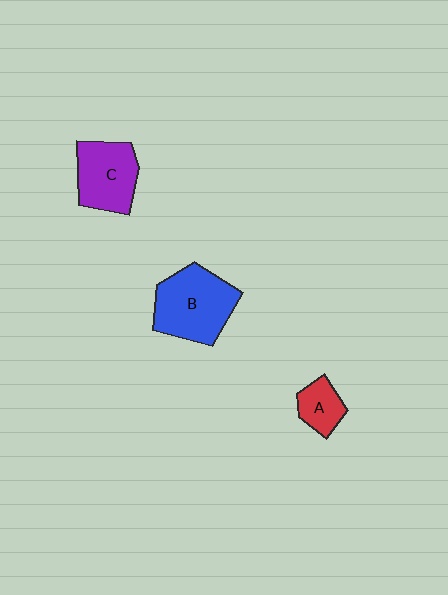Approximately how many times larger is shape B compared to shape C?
Approximately 1.3 times.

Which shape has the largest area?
Shape B (blue).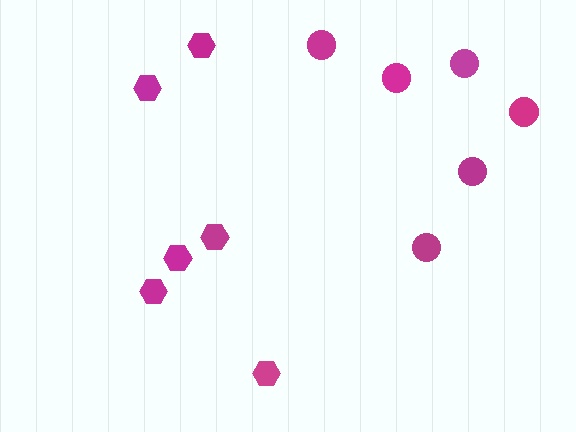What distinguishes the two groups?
There are 2 groups: one group of hexagons (6) and one group of circles (6).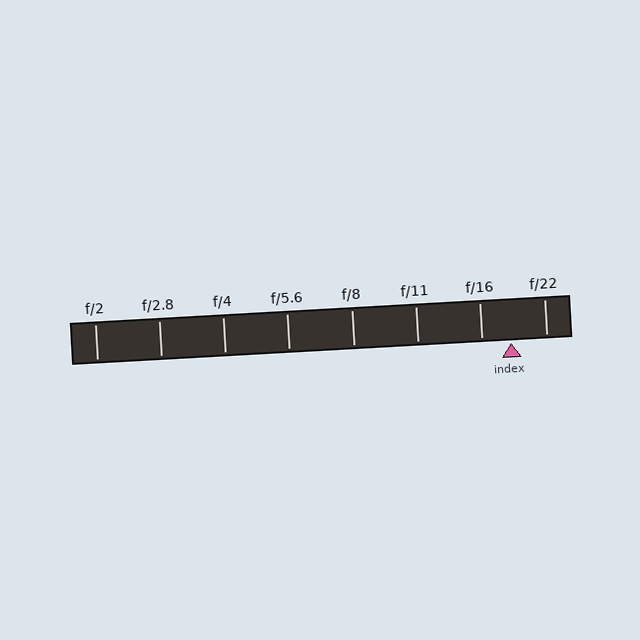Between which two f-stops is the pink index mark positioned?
The index mark is between f/16 and f/22.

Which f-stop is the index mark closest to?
The index mark is closest to f/16.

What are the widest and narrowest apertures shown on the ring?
The widest aperture shown is f/2 and the narrowest is f/22.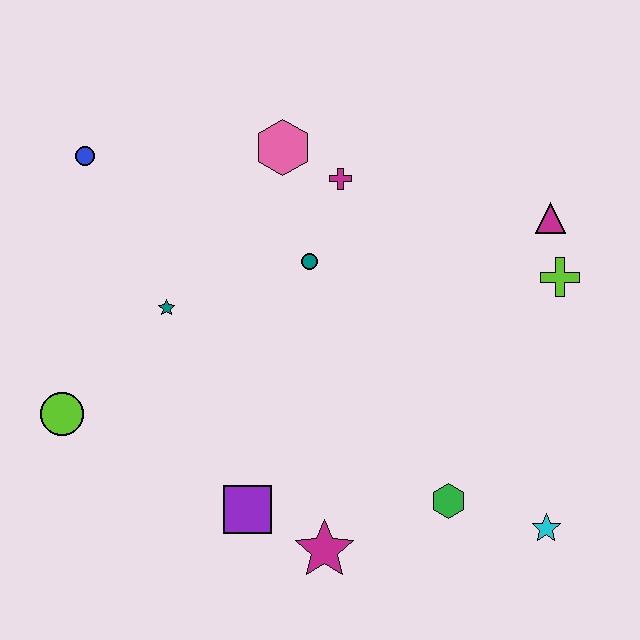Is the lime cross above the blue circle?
No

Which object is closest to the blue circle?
The teal star is closest to the blue circle.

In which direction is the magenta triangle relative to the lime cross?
The magenta triangle is above the lime cross.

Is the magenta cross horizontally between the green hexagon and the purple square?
Yes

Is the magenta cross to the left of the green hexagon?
Yes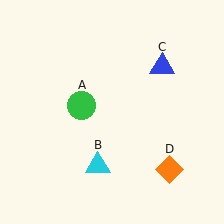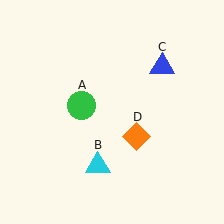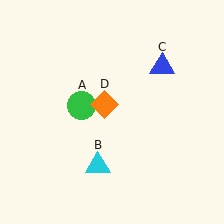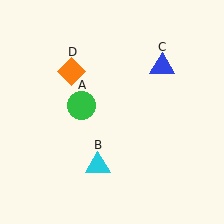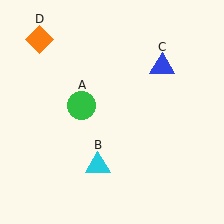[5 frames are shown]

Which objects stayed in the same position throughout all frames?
Green circle (object A) and cyan triangle (object B) and blue triangle (object C) remained stationary.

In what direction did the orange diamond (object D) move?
The orange diamond (object D) moved up and to the left.